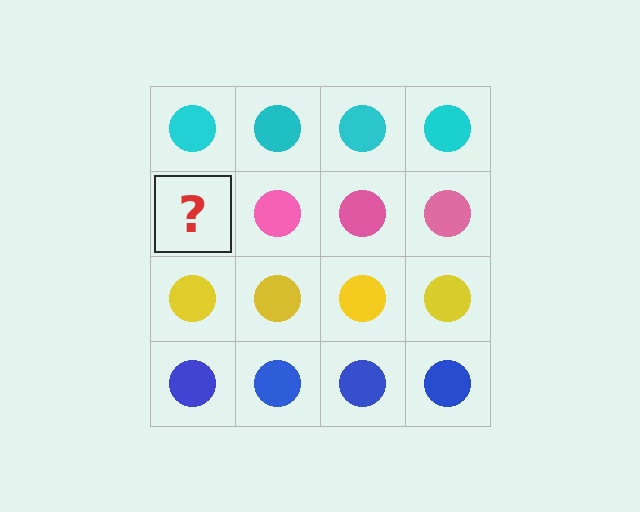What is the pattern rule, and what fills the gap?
The rule is that each row has a consistent color. The gap should be filled with a pink circle.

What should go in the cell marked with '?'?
The missing cell should contain a pink circle.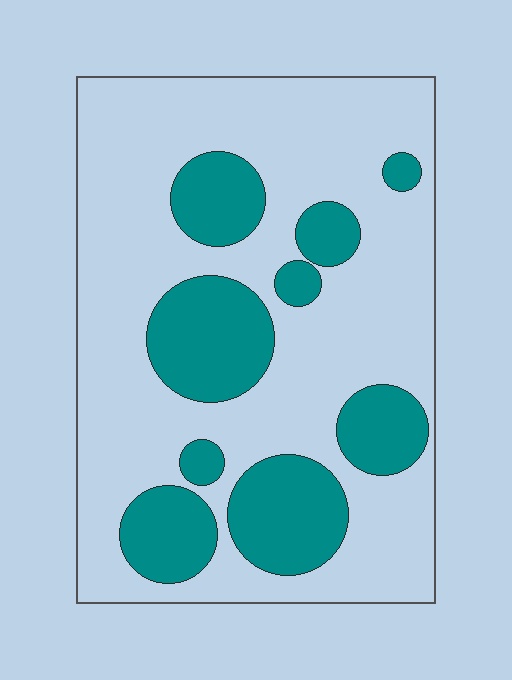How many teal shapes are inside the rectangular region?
9.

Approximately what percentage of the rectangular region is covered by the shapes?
Approximately 30%.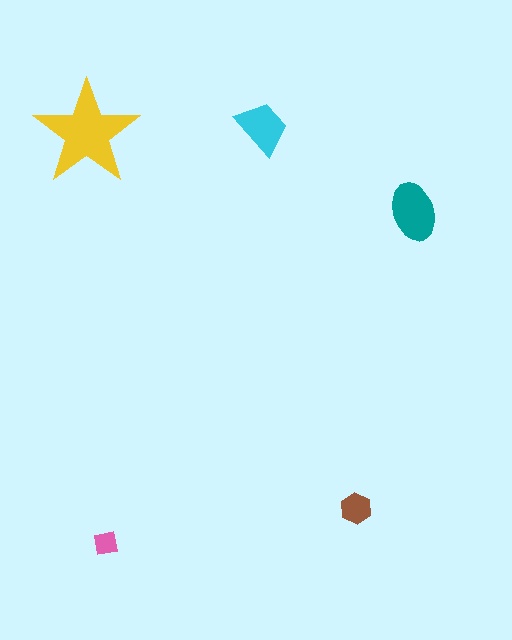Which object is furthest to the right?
The teal ellipse is rightmost.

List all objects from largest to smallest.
The yellow star, the teal ellipse, the cyan trapezoid, the brown hexagon, the pink square.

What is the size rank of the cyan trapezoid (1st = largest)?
3rd.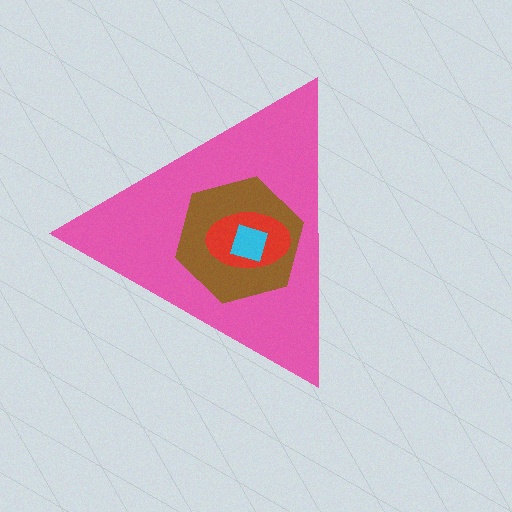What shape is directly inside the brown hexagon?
The red ellipse.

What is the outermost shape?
The pink triangle.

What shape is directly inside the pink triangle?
The brown hexagon.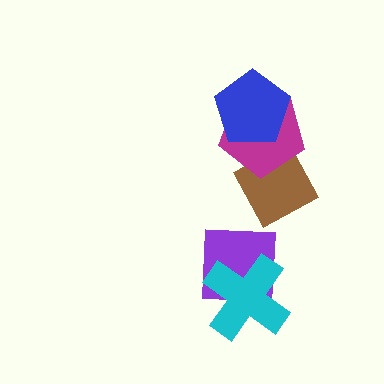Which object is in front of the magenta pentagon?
The blue pentagon is in front of the magenta pentagon.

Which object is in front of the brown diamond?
The magenta pentagon is in front of the brown diamond.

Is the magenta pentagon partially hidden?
Yes, it is partially covered by another shape.